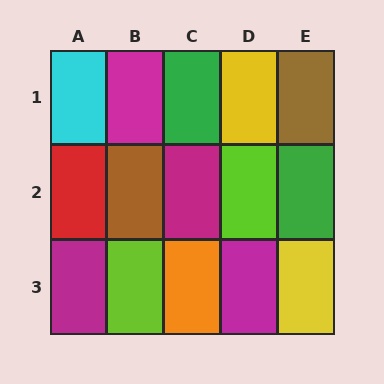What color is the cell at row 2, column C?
Magenta.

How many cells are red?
1 cell is red.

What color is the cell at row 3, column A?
Magenta.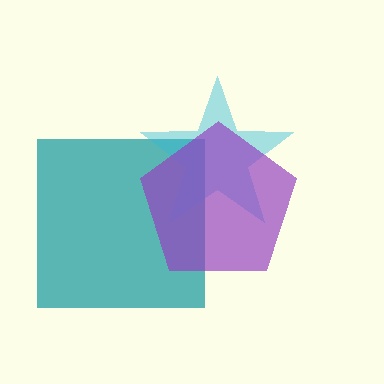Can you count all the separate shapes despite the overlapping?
Yes, there are 3 separate shapes.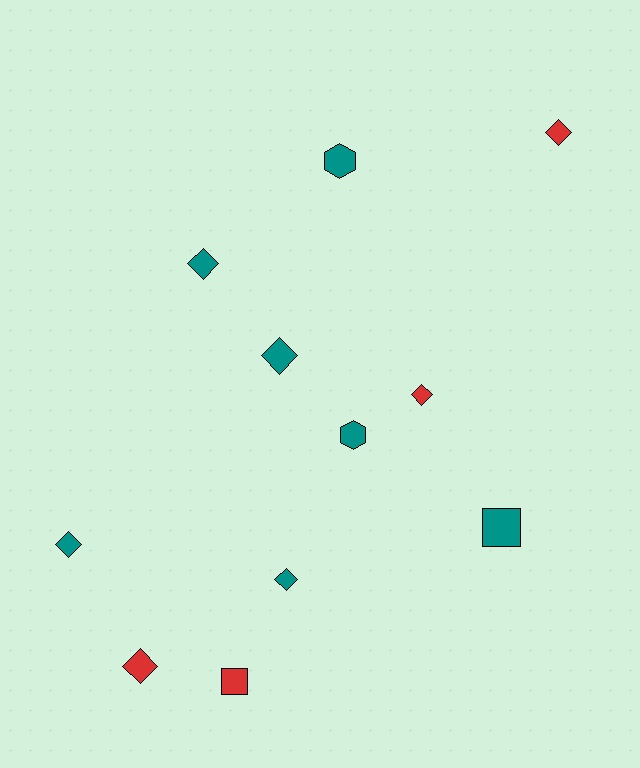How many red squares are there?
There is 1 red square.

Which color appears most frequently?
Teal, with 7 objects.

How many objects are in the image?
There are 11 objects.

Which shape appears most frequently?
Diamond, with 7 objects.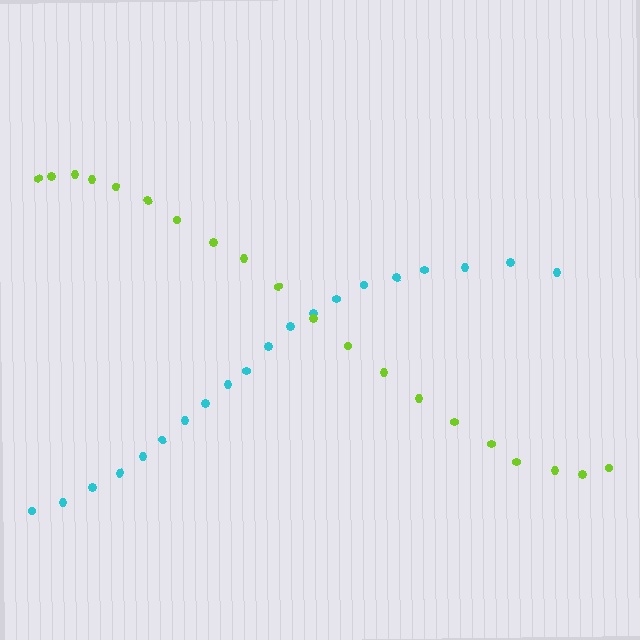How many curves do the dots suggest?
There are 2 distinct paths.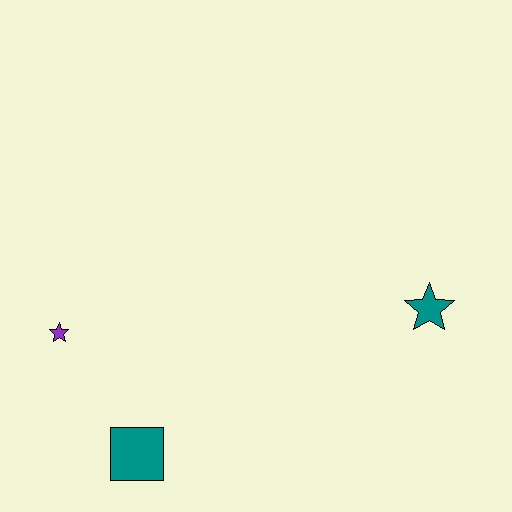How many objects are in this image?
There are 3 objects.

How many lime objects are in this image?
There are no lime objects.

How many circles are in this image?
There are no circles.